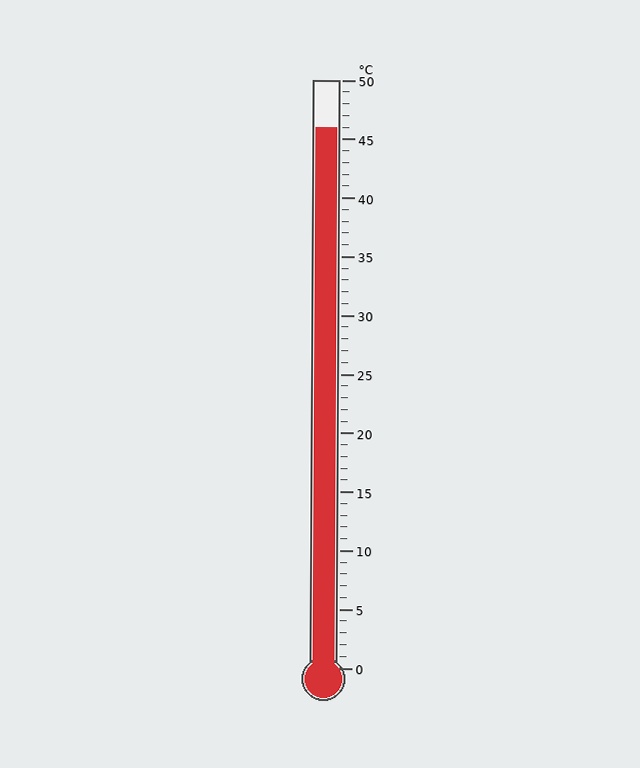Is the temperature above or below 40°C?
The temperature is above 40°C.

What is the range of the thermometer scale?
The thermometer scale ranges from 0°C to 50°C.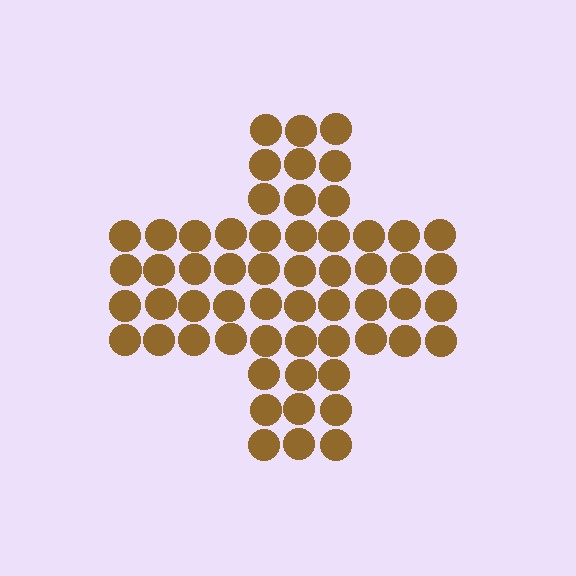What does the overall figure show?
The overall figure shows a cross.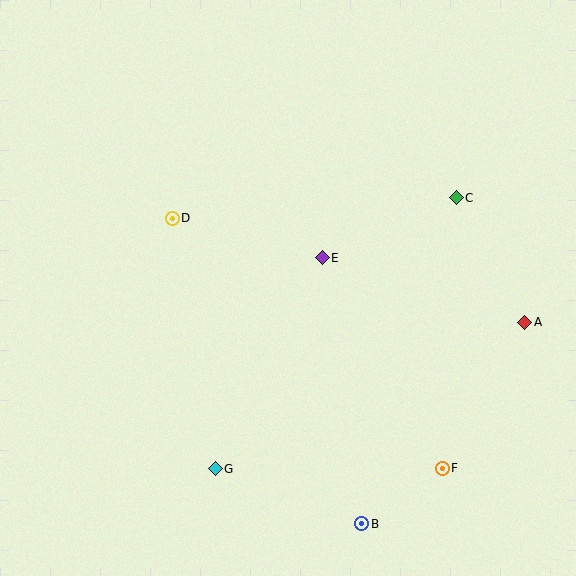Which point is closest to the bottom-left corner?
Point G is closest to the bottom-left corner.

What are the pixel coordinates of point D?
Point D is at (172, 218).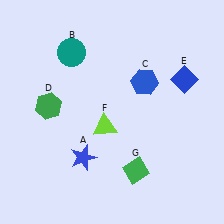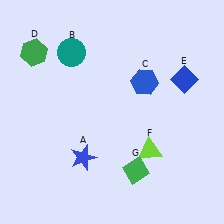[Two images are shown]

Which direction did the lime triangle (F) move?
The lime triangle (F) moved right.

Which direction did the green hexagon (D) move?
The green hexagon (D) moved up.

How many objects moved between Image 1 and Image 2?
2 objects moved between the two images.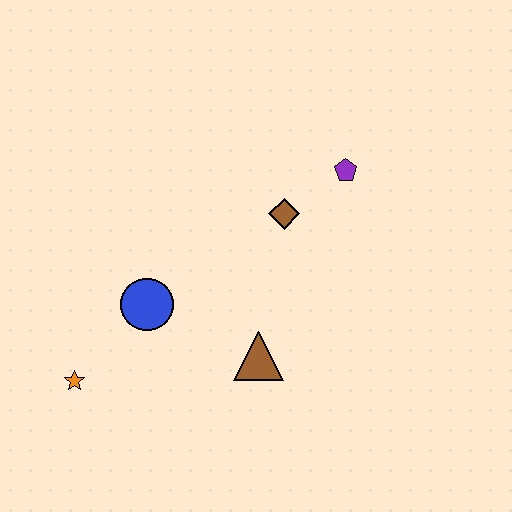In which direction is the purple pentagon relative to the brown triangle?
The purple pentagon is above the brown triangle.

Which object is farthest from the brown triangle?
The purple pentagon is farthest from the brown triangle.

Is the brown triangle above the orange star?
Yes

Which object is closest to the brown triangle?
The blue circle is closest to the brown triangle.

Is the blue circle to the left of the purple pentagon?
Yes